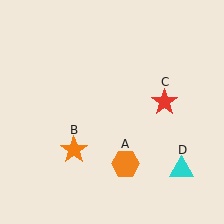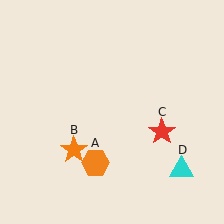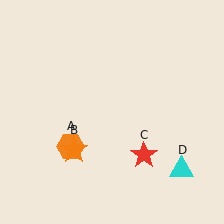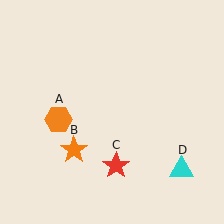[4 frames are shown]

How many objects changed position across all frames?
2 objects changed position: orange hexagon (object A), red star (object C).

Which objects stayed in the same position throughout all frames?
Orange star (object B) and cyan triangle (object D) remained stationary.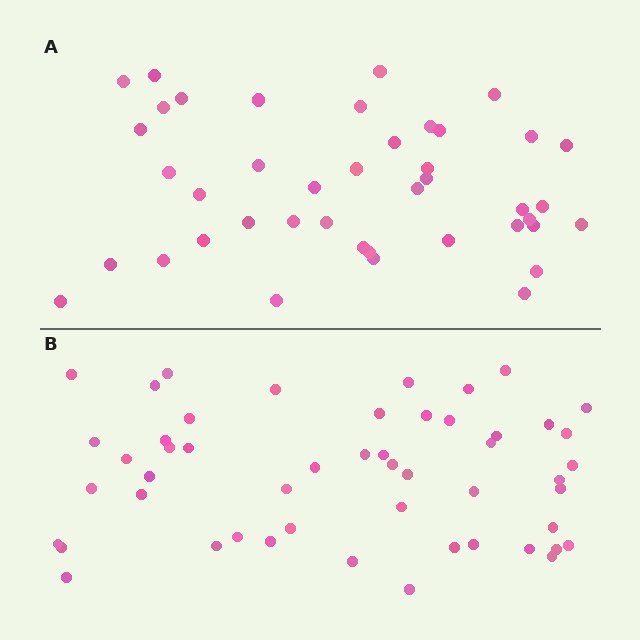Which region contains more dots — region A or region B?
Region B (the bottom region) has more dots.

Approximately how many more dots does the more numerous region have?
Region B has roughly 8 or so more dots than region A.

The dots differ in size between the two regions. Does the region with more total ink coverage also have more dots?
No. Region A has more total ink coverage because its dots are larger, but region B actually contains more individual dots. Total area can be misleading — the number of items is what matters here.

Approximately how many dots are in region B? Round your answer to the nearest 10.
About 50 dots. (The exact count is 51, which rounds to 50.)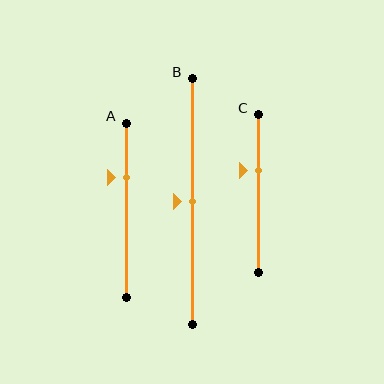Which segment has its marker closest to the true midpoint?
Segment B has its marker closest to the true midpoint.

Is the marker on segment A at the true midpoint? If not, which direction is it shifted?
No, the marker on segment A is shifted upward by about 19% of the segment length.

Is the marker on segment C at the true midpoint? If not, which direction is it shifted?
No, the marker on segment C is shifted upward by about 15% of the segment length.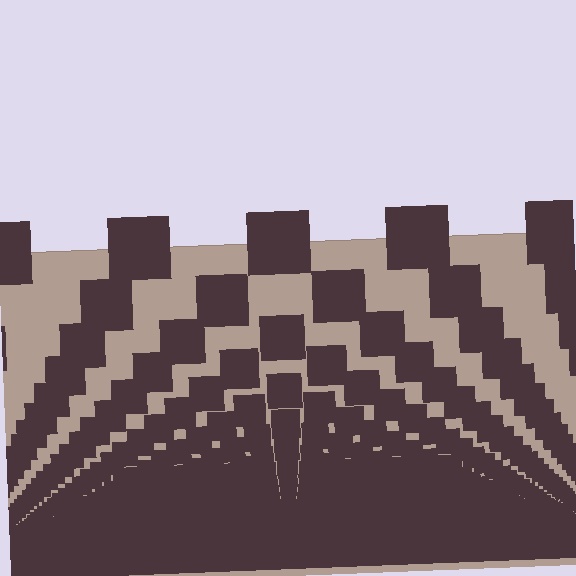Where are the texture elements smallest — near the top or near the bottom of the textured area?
Near the bottom.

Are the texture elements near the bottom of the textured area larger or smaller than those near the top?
Smaller. The gradient is inverted — elements near the bottom are smaller and denser.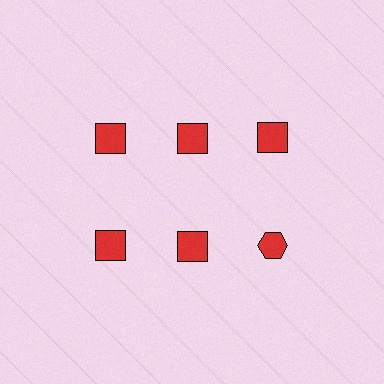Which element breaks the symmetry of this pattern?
The red hexagon in the second row, center column breaks the symmetry. All other shapes are red squares.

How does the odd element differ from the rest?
It has a different shape: hexagon instead of square.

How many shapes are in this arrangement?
There are 6 shapes arranged in a grid pattern.